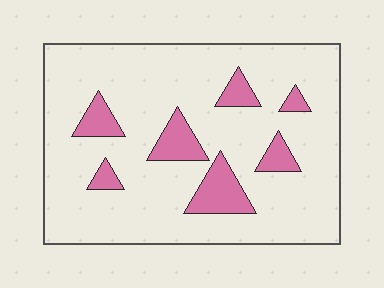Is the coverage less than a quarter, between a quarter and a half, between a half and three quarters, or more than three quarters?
Less than a quarter.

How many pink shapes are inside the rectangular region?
7.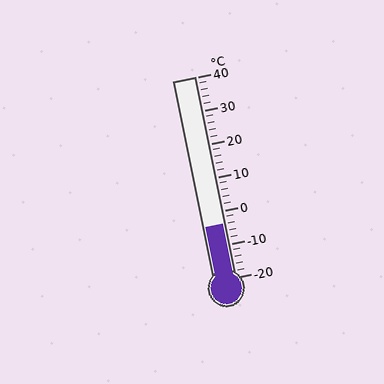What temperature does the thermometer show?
The thermometer shows approximately -4°C.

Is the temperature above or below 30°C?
The temperature is below 30°C.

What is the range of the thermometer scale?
The thermometer scale ranges from -20°C to 40°C.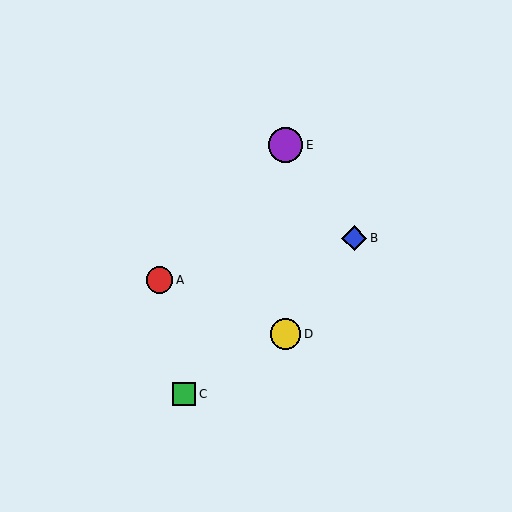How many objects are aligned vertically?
2 objects (D, E) are aligned vertically.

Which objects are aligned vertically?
Objects D, E are aligned vertically.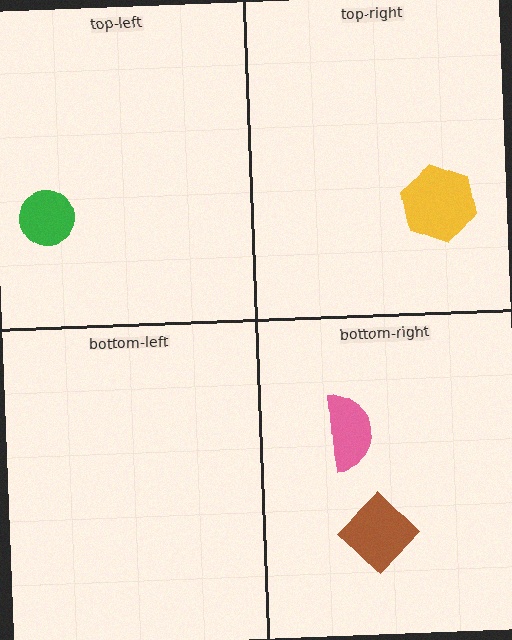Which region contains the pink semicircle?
The bottom-right region.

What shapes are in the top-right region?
The yellow hexagon.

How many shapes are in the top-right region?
1.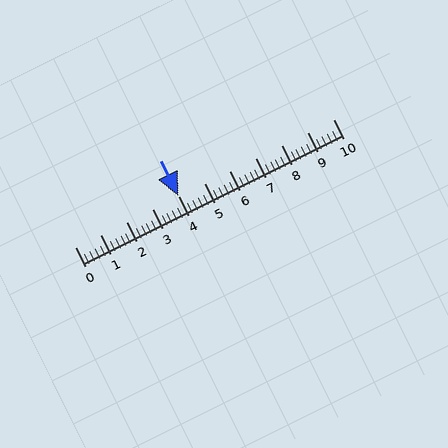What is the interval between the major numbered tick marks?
The major tick marks are spaced 1 units apart.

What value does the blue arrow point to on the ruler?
The blue arrow points to approximately 4.0.